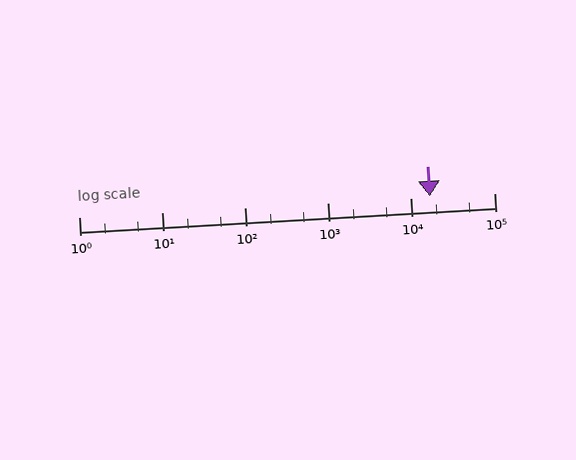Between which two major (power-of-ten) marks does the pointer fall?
The pointer is between 10000 and 100000.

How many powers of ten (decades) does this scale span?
The scale spans 5 decades, from 1 to 100000.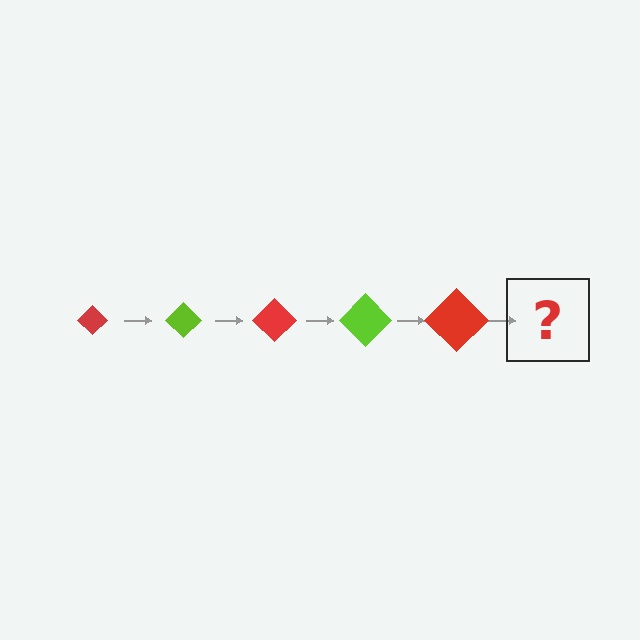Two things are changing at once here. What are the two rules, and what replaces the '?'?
The two rules are that the diamond grows larger each step and the color cycles through red and lime. The '?' should be a lime diamond, larger than the previous one.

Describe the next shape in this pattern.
It should be a lime diamond, larger than the previous one.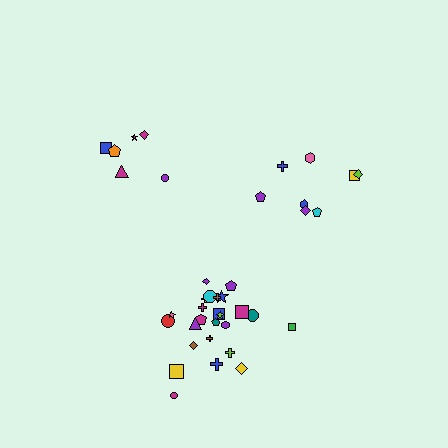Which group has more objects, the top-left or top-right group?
The top-right group.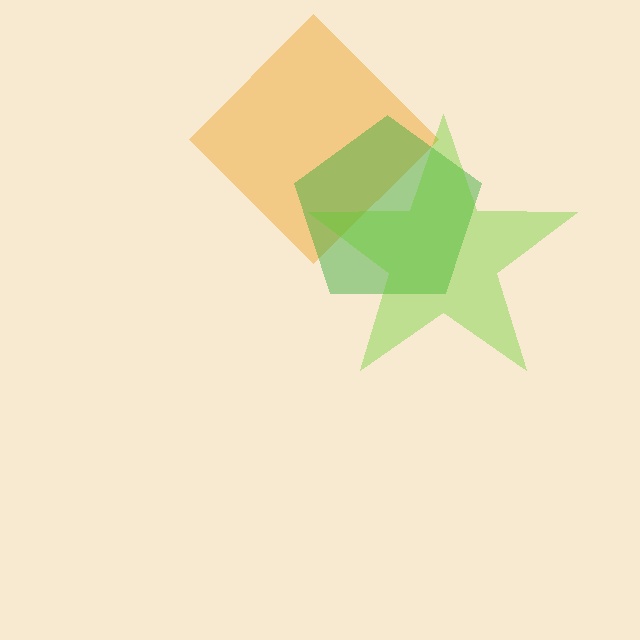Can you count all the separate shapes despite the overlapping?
Yes, there are 3 separate shapes.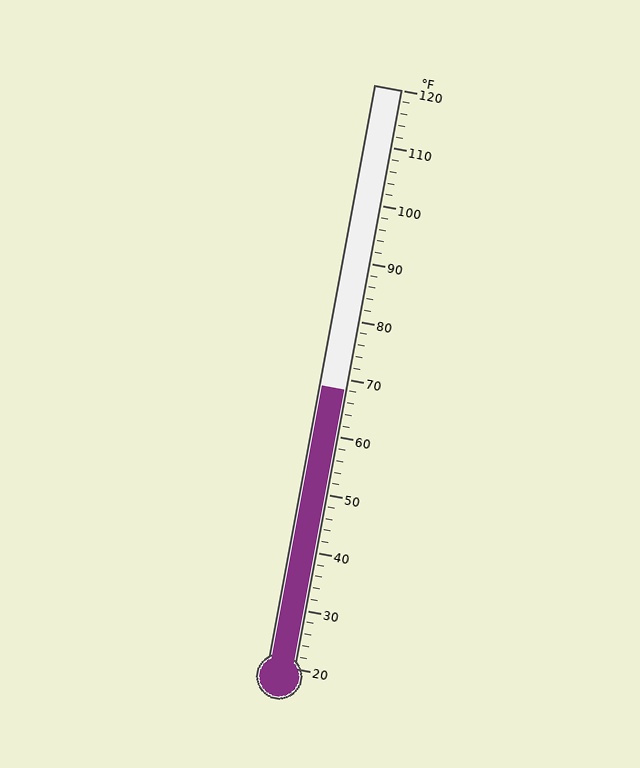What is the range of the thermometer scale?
The thermometer scale ranges from 20°F to 120°F.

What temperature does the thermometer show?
The thermometer shows approximately 68°F.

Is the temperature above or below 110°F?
The temperature is below 110°F.